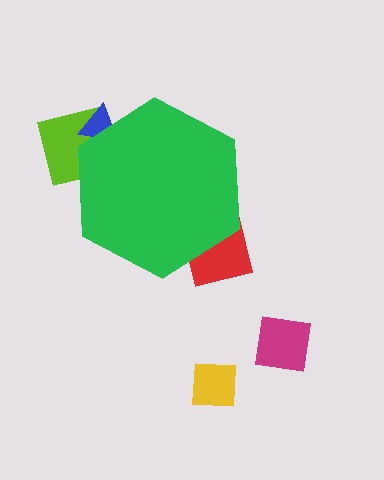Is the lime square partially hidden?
Yes, the lime square is partially hidden behind the green hexagon.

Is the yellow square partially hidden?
No, the yellow square is fully visible.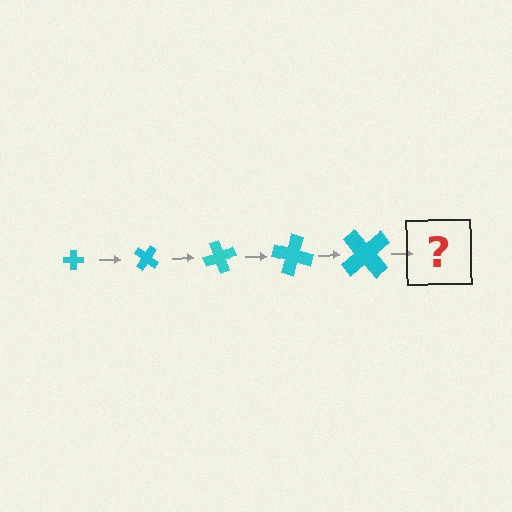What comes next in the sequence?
The next element should be a cross, larger than the previous one and rotated 175 degrees from the start.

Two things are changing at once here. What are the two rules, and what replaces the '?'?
The two rules are that the cross grows larger each step and it rotates 35 degrees each step. The '?' should be a cross, larger than the previous one and rotated 175 degrees from the start.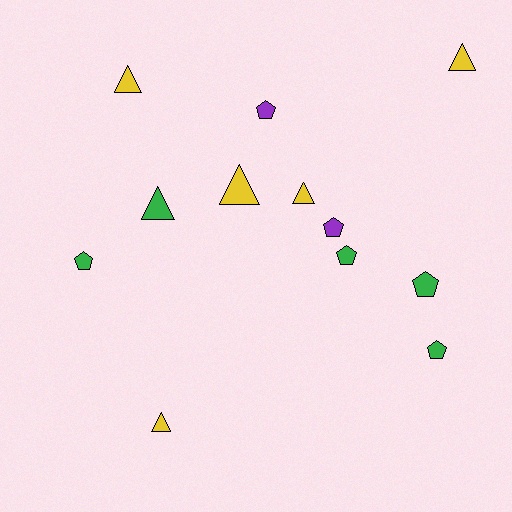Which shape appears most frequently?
Triangle, with 6 objects.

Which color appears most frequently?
Yellow, with 5 objects.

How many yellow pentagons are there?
There are no yellow pentagons.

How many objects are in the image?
There are 12 objects.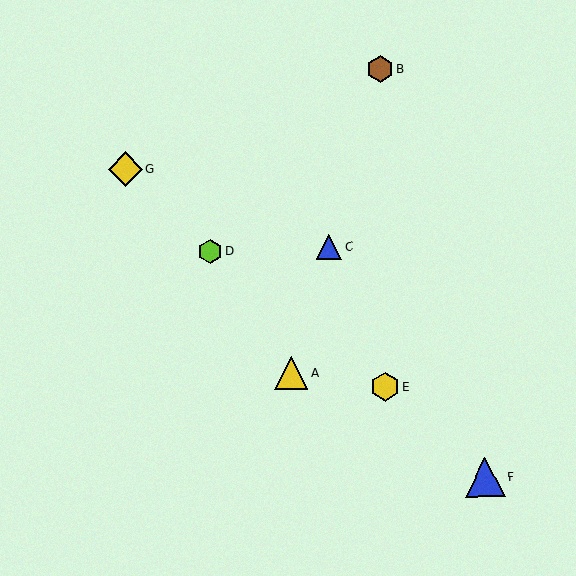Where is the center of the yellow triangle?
The center of the yellow triangle is at (291, 373).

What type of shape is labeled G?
Shape G is a yellow diamond.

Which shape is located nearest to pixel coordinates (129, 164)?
The yellow diamond (labeled G) at (125, 169) is nearest to that location.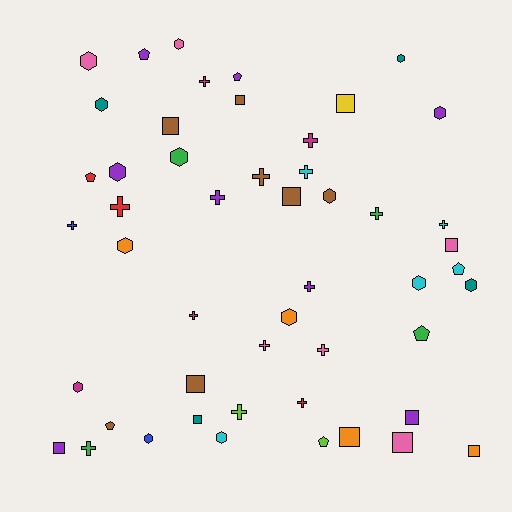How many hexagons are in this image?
There are 15 hexagons.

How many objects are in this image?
There are 50 objects.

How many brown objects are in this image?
There are 7 brown objects.